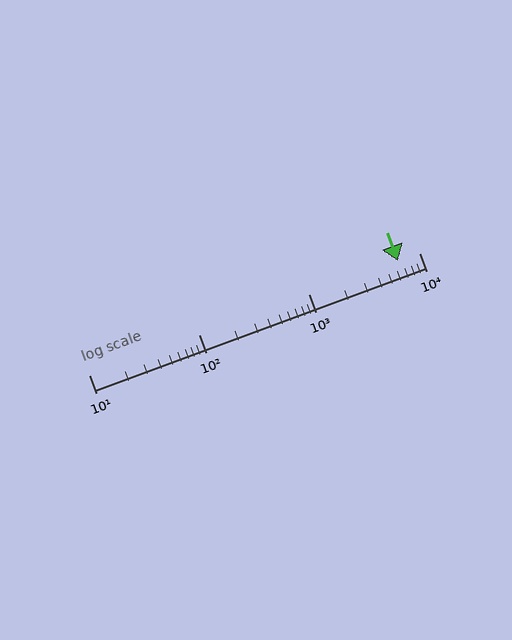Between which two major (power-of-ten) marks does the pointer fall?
The pointer is between 1000 and 10000.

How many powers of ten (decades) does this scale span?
The scale spans 3 decades, from 10 to 10000.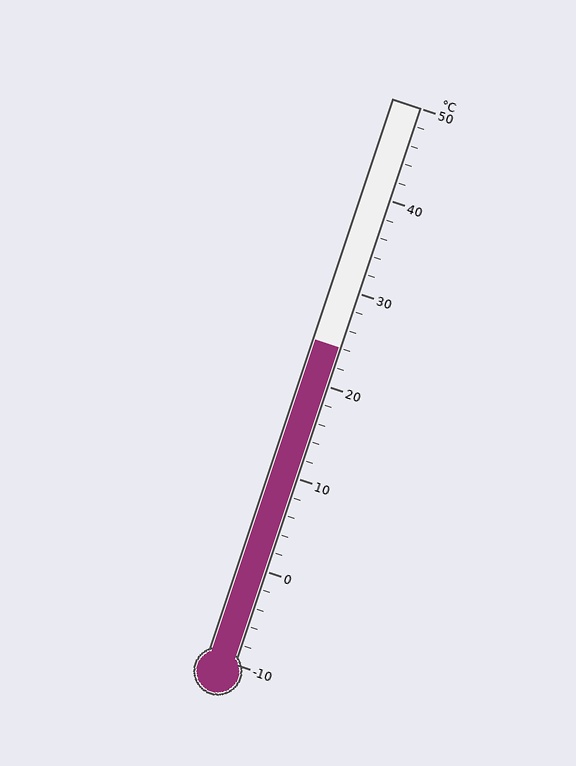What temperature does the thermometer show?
The thermometer shows approximately 24°C.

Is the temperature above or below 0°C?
The temperature is above 0°C.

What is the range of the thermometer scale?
The thermometer scale ranges from -10°C to 50°C.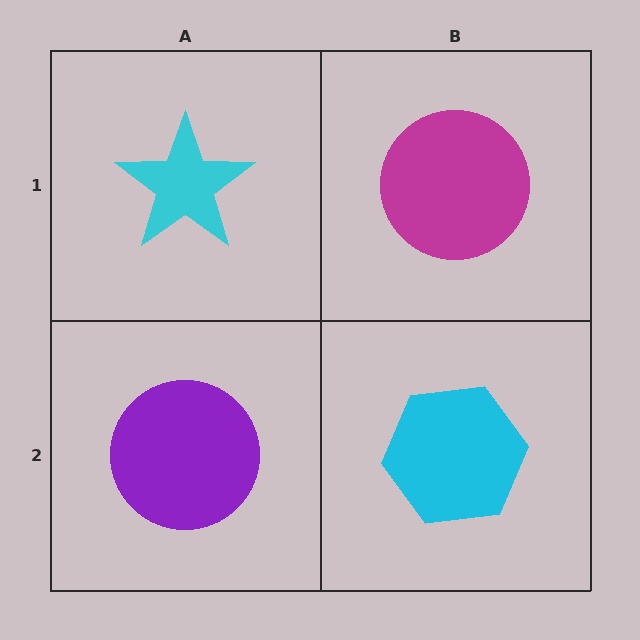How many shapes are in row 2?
2 shapes.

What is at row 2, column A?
A purple circle.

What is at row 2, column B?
A cyan hexagon.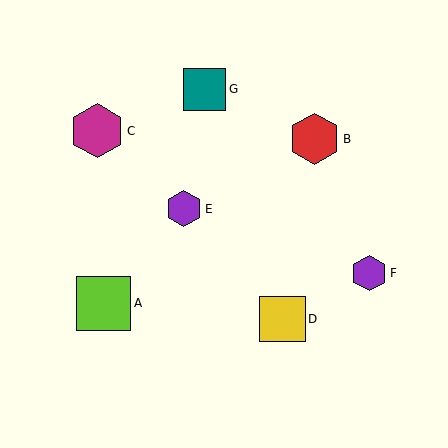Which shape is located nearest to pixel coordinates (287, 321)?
The yellow square (labeled D) at (283, 319) is nearest to that location.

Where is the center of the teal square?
The center of the teal square is at (205, 89).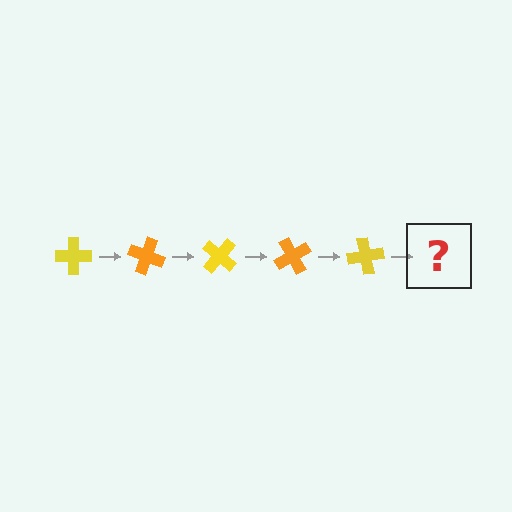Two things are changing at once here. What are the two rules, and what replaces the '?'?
The two rules are that it rotates 20 degrees each step and the color cycles through yellow and orange. The '?' should be an orange cross, rotated 100 degrees from the start.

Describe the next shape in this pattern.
It should be an orange cross, rotated 100 degrees from the start.